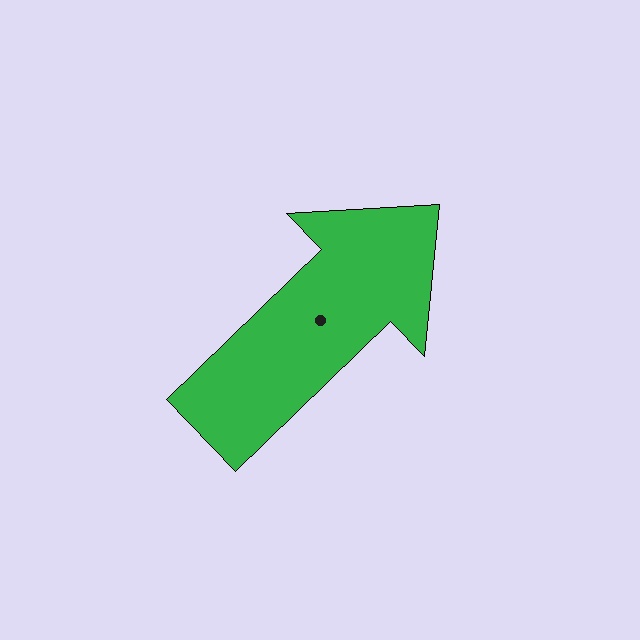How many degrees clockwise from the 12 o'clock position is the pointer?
Approximately 46 degrees.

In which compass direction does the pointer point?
Northeast.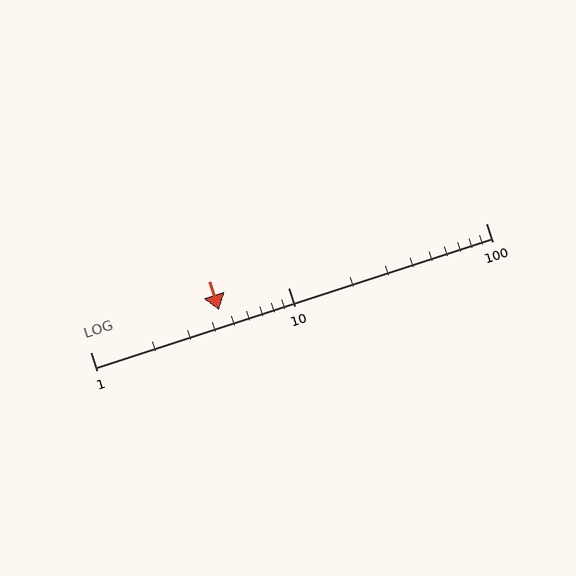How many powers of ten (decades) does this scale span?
The scale spans 2 decades, from 1 to 100.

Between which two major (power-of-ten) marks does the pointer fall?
The pointer is between 1 and 10.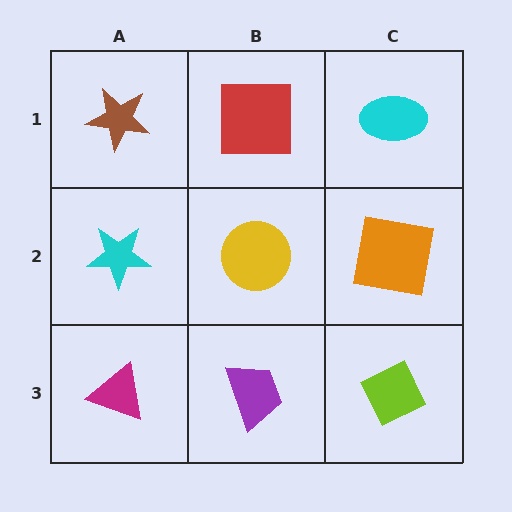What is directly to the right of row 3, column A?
A purple trapezoid.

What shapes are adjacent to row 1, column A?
A cyan star (row 2, column A), a red square (row 1, column B).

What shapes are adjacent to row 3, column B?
A yellow circle (row 2, column B), a magenta triangle (row 3, column A), a lime diamond (row 3, column C).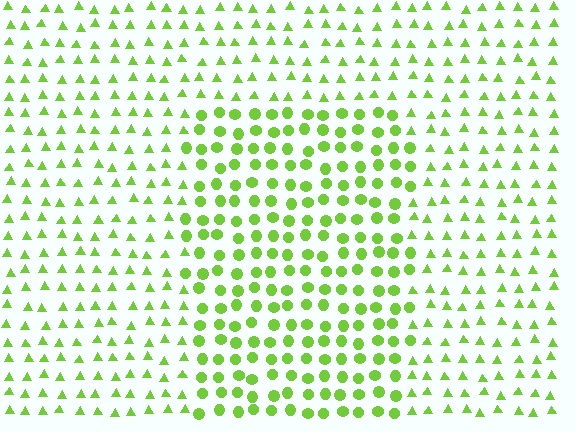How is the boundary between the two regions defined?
The boundary is defined by a change in element shape: circles inside vs. triangles outside. All elements share the same color and spacing.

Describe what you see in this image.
The image is filled with small lime elements arranged in a uniform grid. A rectangle-shaped region contains circles, while the surrounding area contains triangles. The boundary is defined purely by the change in element shape.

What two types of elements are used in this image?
The image uses circles inside the rectangle region and triangles outside it.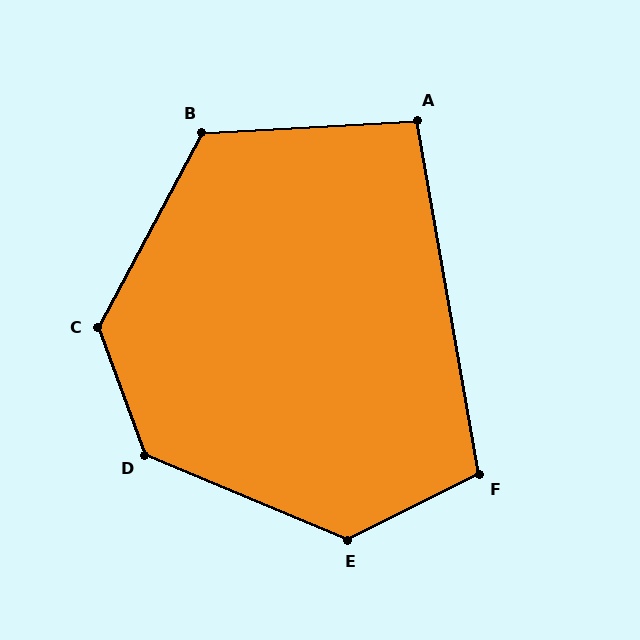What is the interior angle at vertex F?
Approximately 107 degrees (obtuse).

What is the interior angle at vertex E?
Approximately 131 degrees (obtuse).